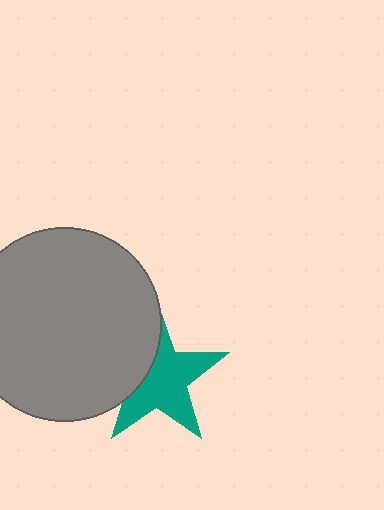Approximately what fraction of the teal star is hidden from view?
Roughly 34% of the teal star is hidden behind the gray circle.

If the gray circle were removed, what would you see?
You would see the complete teal star.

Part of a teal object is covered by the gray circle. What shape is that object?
It is a star.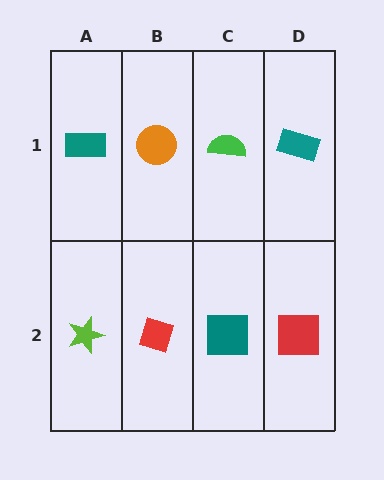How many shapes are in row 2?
4 shapes.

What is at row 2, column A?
A lime star.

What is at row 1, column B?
An orange circle.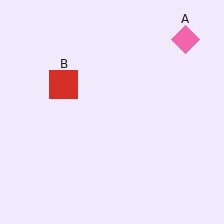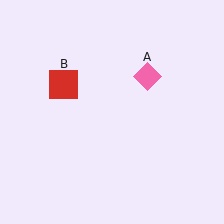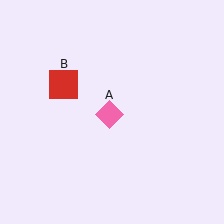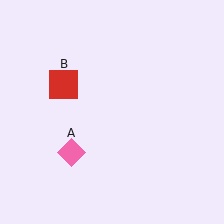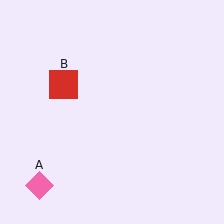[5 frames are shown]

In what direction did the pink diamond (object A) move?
The pink diamond (object A) moved down and to the left.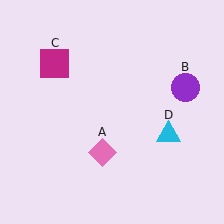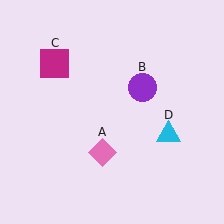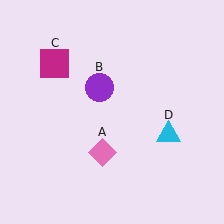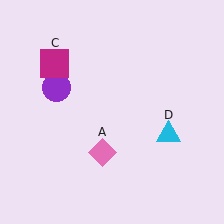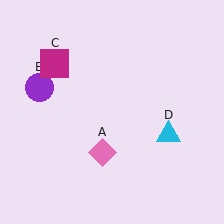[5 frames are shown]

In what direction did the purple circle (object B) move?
The purple circle (object B) moved left.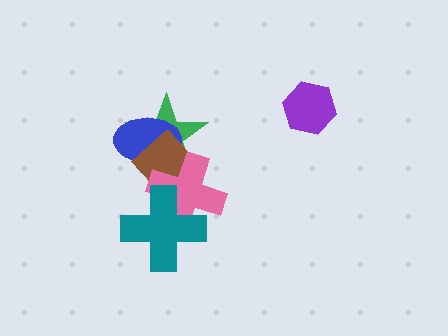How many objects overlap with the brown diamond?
4 objects overlap with the brown diamond.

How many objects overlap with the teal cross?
2 objects overlap with the teal cross.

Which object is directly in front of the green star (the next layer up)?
The blue ellipse is directly in front of the green star.